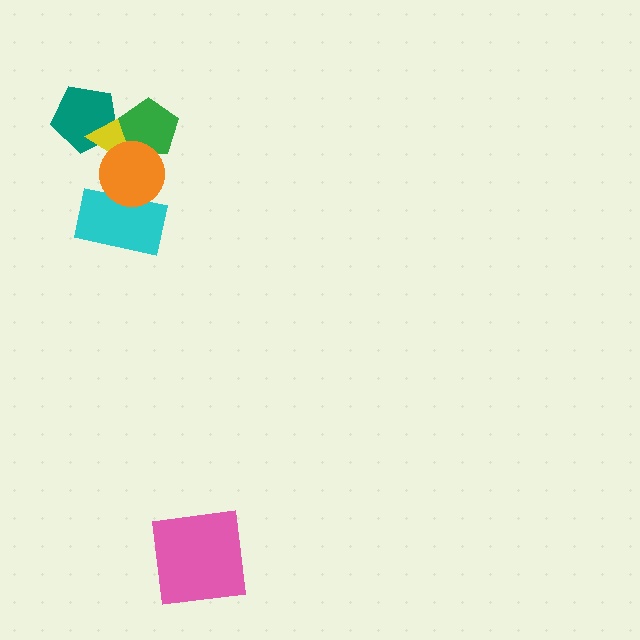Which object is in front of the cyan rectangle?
The orange circle is in front of the cyan rectangle.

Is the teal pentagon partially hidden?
Yes, it is partially covered by another shape.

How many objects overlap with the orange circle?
3 objects overlap with the orange circle.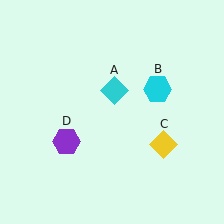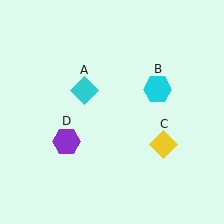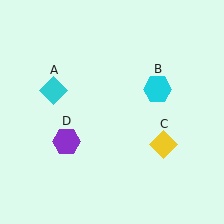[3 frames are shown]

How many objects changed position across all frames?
1 object changed position: cyan diamond (object A).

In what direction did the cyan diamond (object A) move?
The cyan diamond (object A) moved left.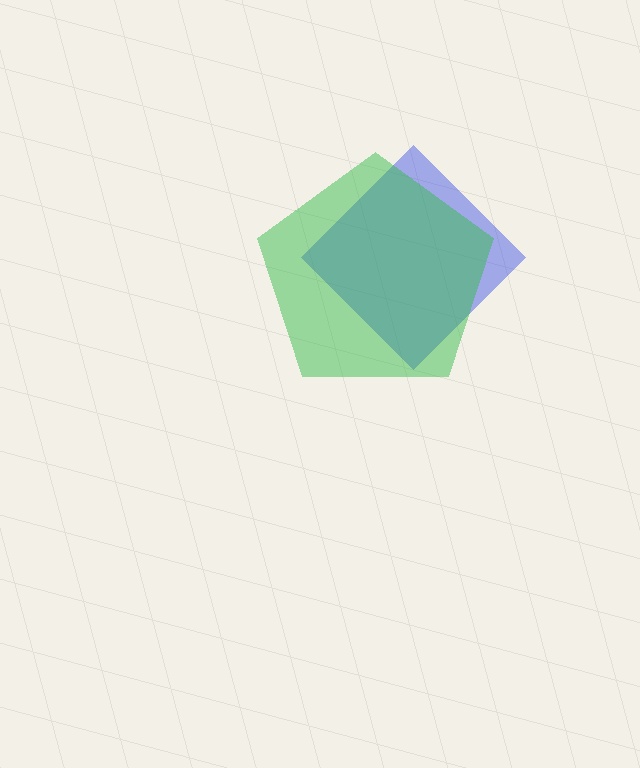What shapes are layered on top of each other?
The layered shapes are: a blue diamond, a green pentagon.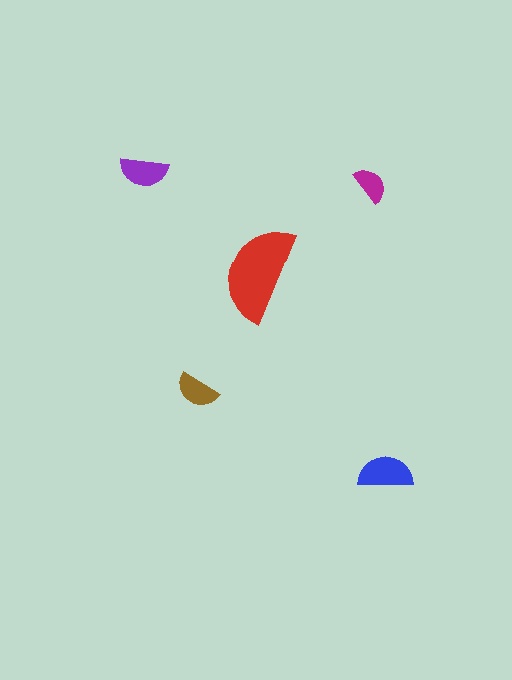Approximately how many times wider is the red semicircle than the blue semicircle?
About 2 times wider.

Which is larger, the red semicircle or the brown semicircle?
The red one.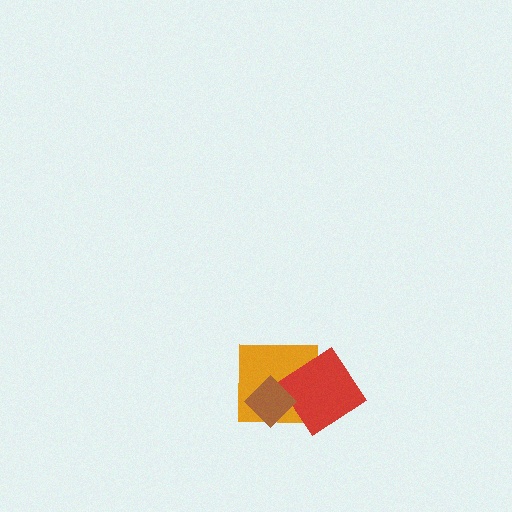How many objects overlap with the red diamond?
2 objects overlap with the red diamond.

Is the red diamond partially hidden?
Yes, it is partially covered by another shape.